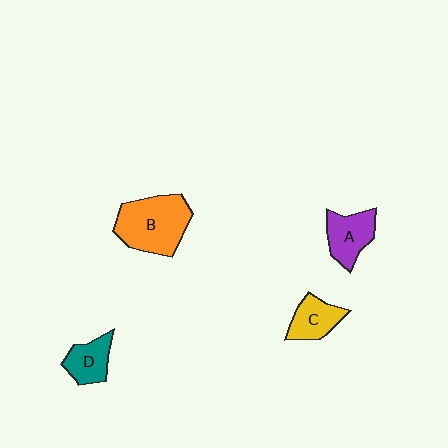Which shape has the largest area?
Shape B (orange).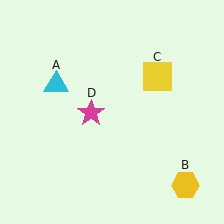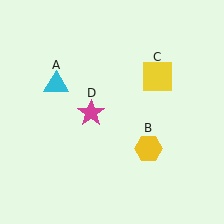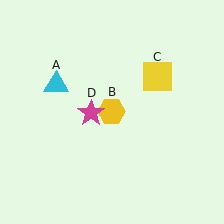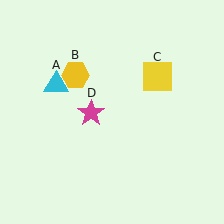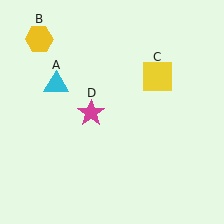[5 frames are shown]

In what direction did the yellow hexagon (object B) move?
The yellow hexagon (object B) moved up and to the left.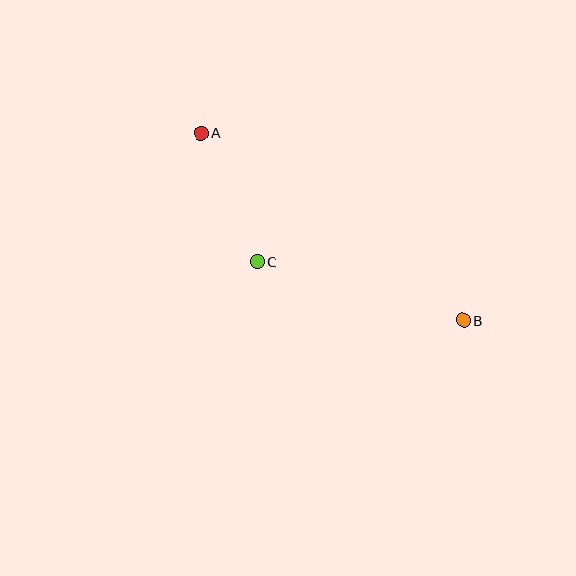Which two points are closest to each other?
Points A and C are closest to each other.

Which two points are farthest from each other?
Points A and B are farthest from each other.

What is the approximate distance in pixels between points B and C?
The distance between B and C is approximately 214 pixels.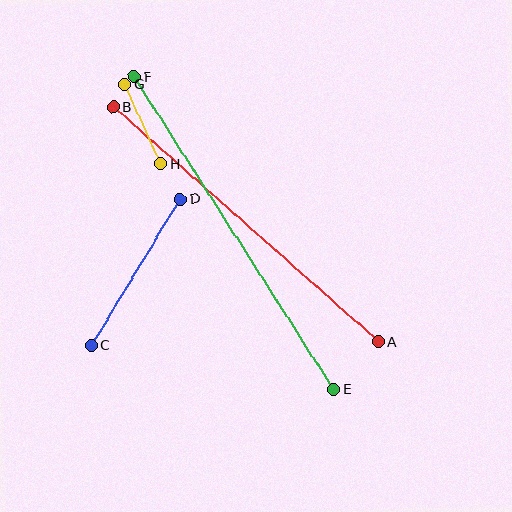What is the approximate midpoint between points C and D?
The midpoint is at approximately (136, 272) pixels.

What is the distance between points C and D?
The distance is approximately 171 pixels.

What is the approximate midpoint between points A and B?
The midpoint is at approximately (246, 225) pixels.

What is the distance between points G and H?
The distance is approximately 87 pixels.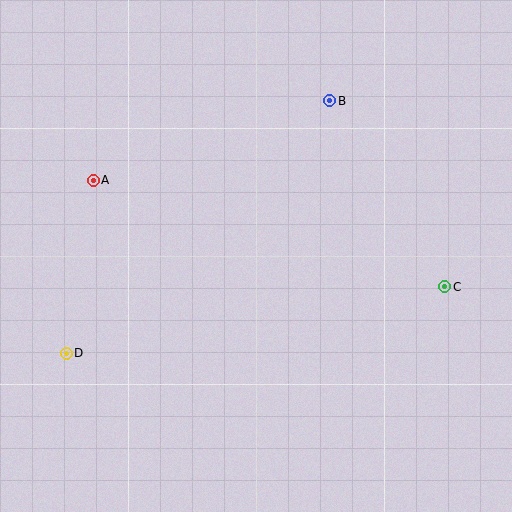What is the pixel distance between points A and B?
The distance between A and B is 249 pixels.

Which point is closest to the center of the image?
Point B at (330, 101) is closest to the center.